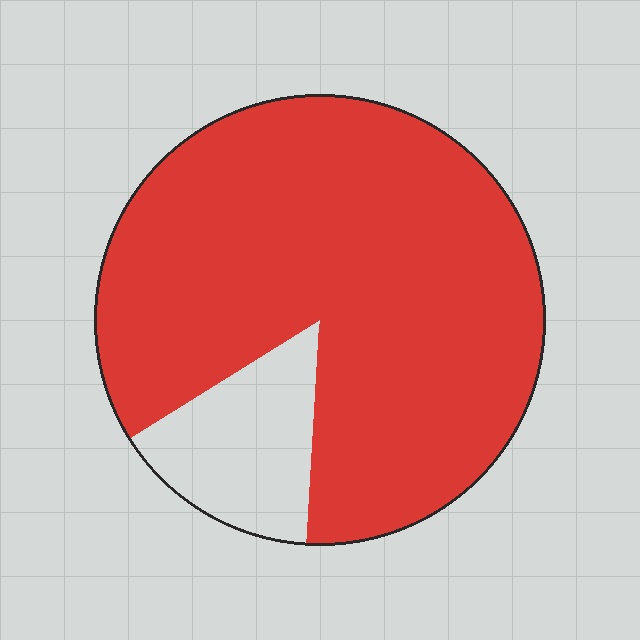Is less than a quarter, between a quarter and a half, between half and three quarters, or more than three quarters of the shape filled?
More than three quarters.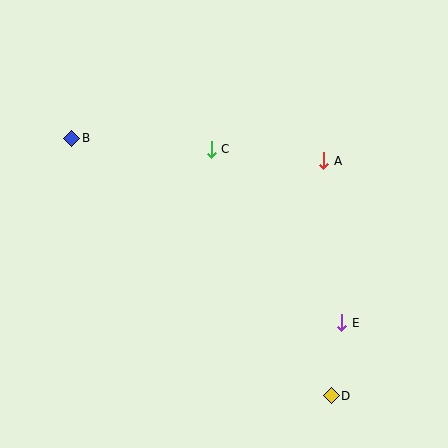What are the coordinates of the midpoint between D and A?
The midpoint between D and A is at (328, 278).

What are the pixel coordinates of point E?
Point E is at (342, 323).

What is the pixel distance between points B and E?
The distance between B and E is 327 pixels.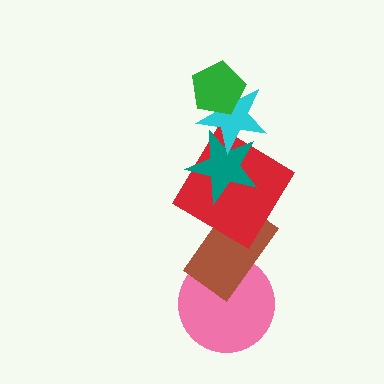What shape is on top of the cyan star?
The green pentagon is on top of the cyan star.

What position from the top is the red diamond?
The red diamond is 4th from the top.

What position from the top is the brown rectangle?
The brown rectangle is 5th from the top.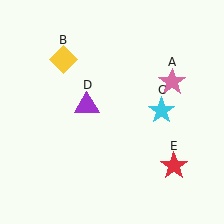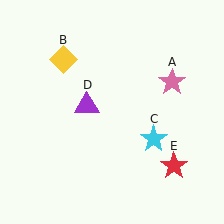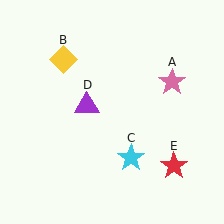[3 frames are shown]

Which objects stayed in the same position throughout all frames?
Pink star (object A) and yellow diamond (object B) and purple triangle (object D) and red star (object E) remained stationary.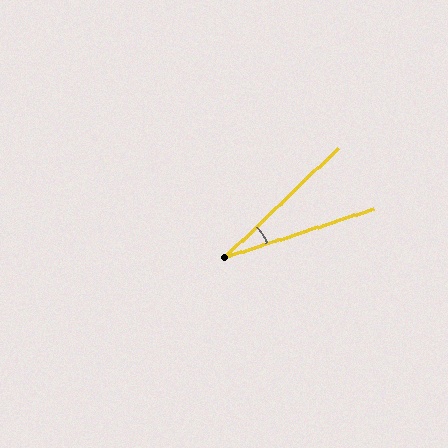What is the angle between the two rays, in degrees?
Approximately 25 degrees.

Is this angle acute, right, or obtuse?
It is acute.